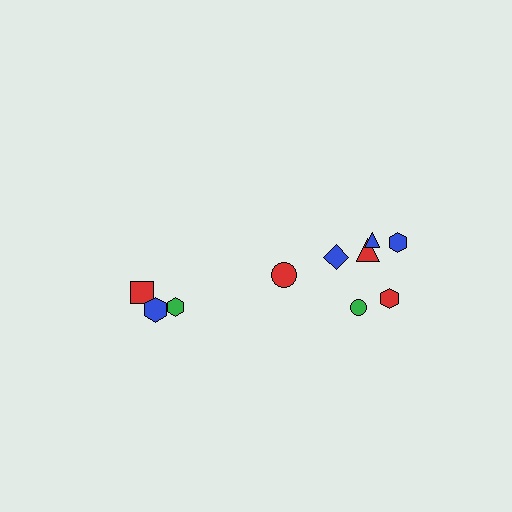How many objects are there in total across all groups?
There are 10 objects.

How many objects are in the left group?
There are 3 objects.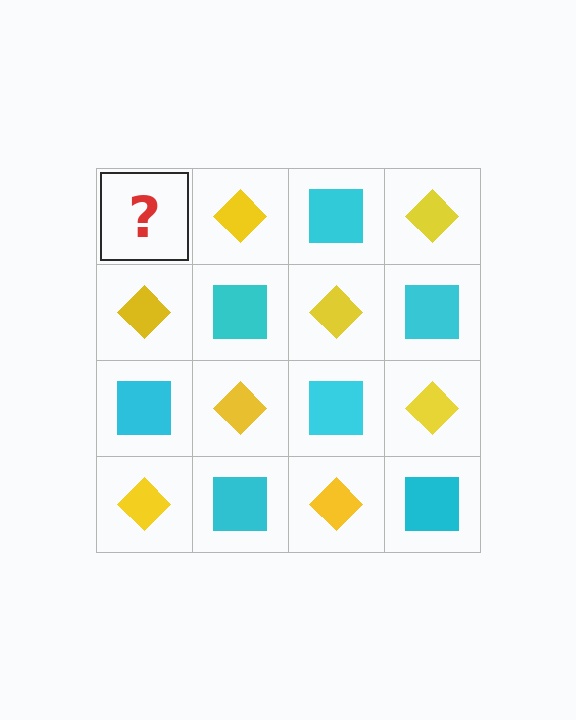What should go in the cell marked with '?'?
The missing cell should contain a cyan square.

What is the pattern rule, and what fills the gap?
The rule is that it alternates cyan square and yellow diamond in a checkerboard pattern. The gap should be filled with a cyan square.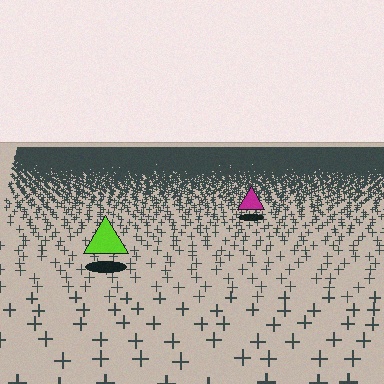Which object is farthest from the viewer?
The magenta triangle is farthest from the viewer. It appears smaller and the ground texture around it is denser.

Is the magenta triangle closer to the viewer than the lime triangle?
No. The lime triangle is closer — you can tell from the texture gradient: the ground texture is coarser near it.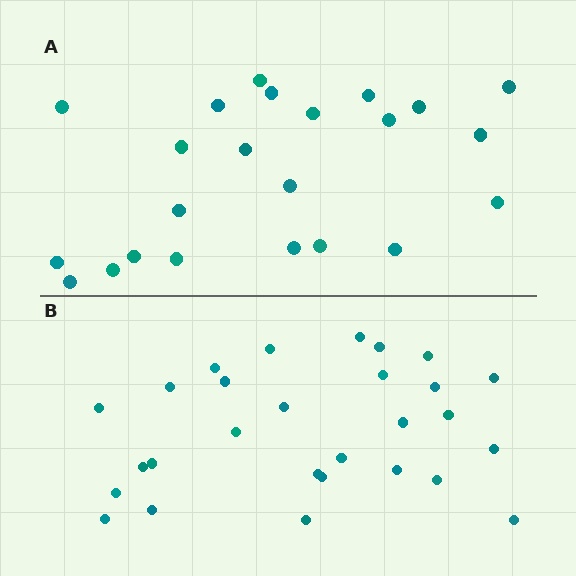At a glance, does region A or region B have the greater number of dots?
Region B (the bottom region) has more dots.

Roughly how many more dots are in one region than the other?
Region B has about 5 more dots than region A.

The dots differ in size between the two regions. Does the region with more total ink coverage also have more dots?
No. Region A has more total ink coverage because its dots are larger, but region B actually contains more individual dots. Total area can be misleading — the number of items is what matters here.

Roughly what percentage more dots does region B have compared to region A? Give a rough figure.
About 20% more.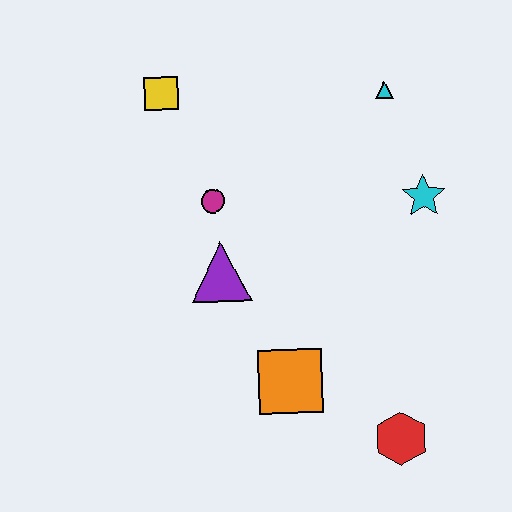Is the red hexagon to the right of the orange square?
Yes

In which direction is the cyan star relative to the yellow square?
The cyan star is to the right of the yellow square.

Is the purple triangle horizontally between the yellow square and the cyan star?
Yes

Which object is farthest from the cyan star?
The yellow square is farthest from the cyan star.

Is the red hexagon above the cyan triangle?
No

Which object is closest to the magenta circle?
The purple triangle is closest to the magenta circle.